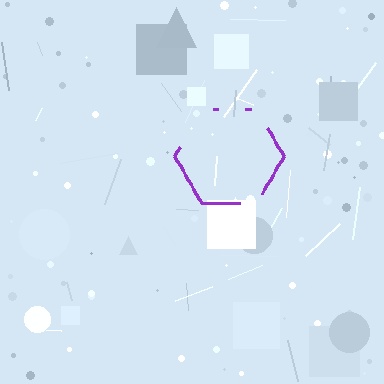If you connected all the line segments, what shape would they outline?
They would outline a hexagon.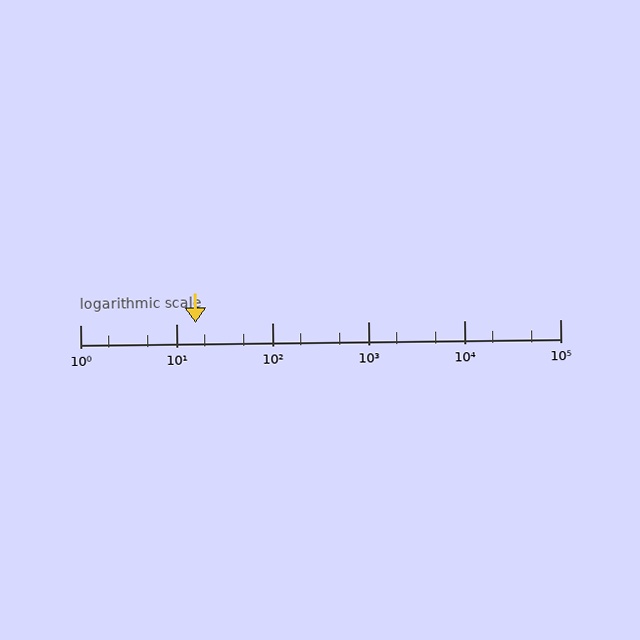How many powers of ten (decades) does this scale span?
The scale spans 5 decades, from 1 to 100000.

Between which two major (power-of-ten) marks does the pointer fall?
The pointer is between 10 and 100.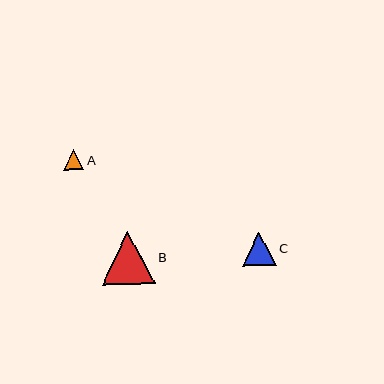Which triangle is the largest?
Triangle B is the largest with a size of approximately 53 pixels.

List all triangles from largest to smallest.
From largest to smallest: B, C, A.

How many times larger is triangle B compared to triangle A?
Triangle B is approximately 2.7 times the size of triangle A.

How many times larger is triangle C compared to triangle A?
Triangle C is approximately 1.7 times the size of triangle A.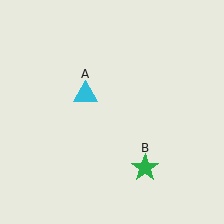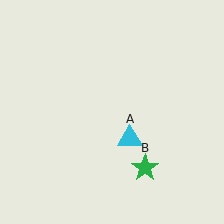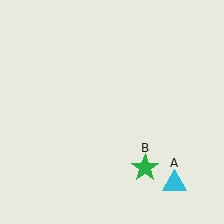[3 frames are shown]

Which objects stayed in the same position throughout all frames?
Green star (object B) remained stationary.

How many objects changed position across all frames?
1 object changed position: cyan triangle (object A).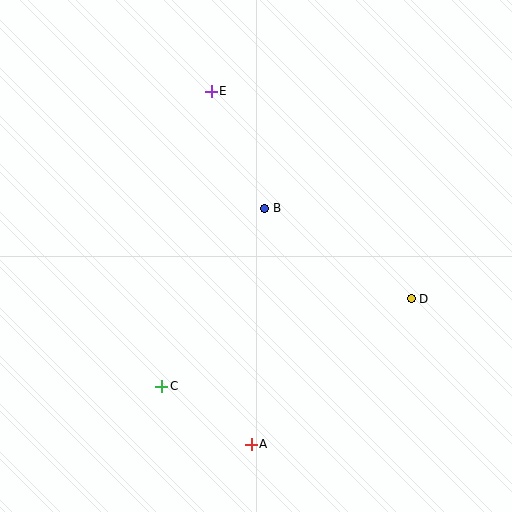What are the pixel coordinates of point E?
Point E is at (211, 91).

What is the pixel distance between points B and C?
The distance between B and C is 206 pixels.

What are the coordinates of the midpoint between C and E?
The midpoint between C and E is at (186, 239).